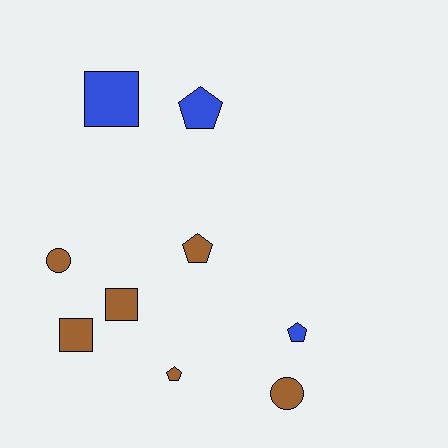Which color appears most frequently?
Brown, with 6 objects.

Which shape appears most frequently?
Pentagon, with 4 objects.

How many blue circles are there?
There are no blue circles.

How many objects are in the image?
There are 9 objects.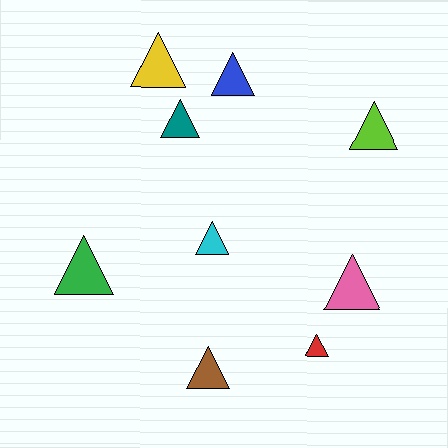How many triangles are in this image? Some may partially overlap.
There are 9 triangles.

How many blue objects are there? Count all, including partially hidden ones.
There is 1 blue object.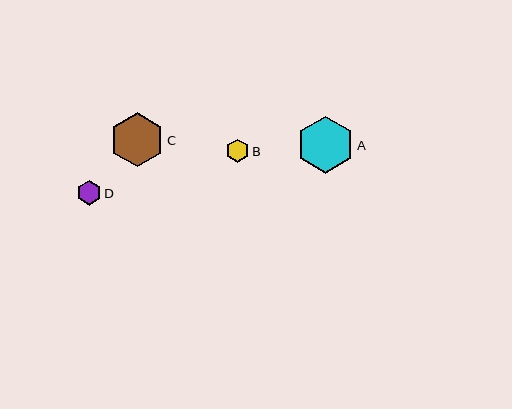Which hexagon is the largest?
Hexagon A is the largest with a size of approximately 57 pixels.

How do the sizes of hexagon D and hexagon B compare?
Hexagon D and hexagon B are approximately the same size.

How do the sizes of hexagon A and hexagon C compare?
Hexagon A and hexagon C are approximately the same size.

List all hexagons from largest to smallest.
From largest to smallest: A, C, D, B.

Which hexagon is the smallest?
Hexagon B is the smallest with a size of approximately 23 pixels.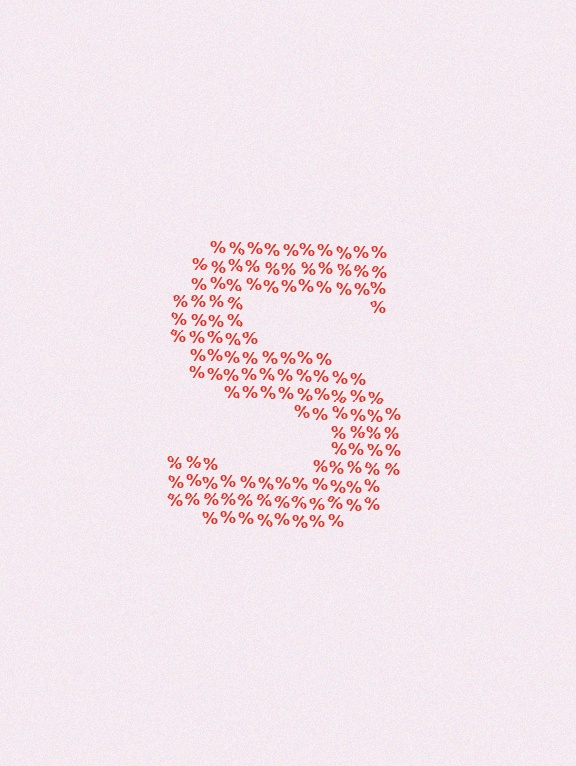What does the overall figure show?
The overall figure shows the letter S.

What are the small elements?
The small elements are percent signs.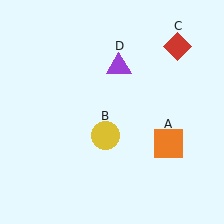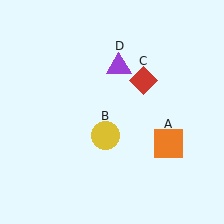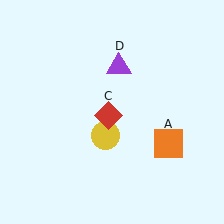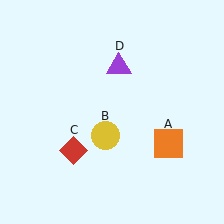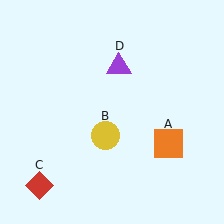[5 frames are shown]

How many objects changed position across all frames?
1 object changed position: red diamond (object C).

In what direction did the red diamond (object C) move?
The red diamond (object C) moved down and to the left.